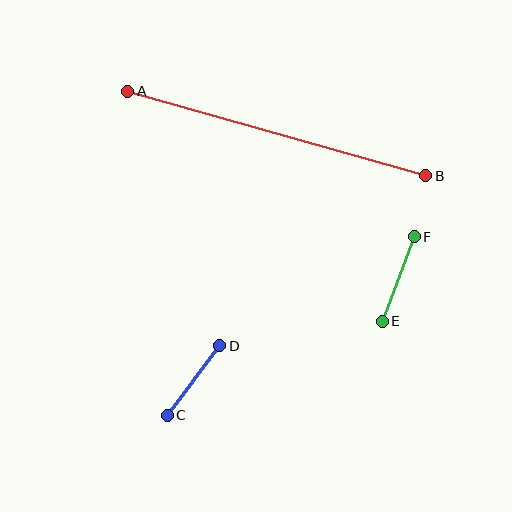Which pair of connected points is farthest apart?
Points A and B are farthest apart.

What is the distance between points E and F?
The distance is approximately 91 pixels.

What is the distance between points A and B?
The distance is approximately 310 pixels.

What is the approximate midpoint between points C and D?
The midpoint is at approximately (193, 381) pixels.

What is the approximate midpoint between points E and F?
The midpoint is at approximately (398, 279) pixels.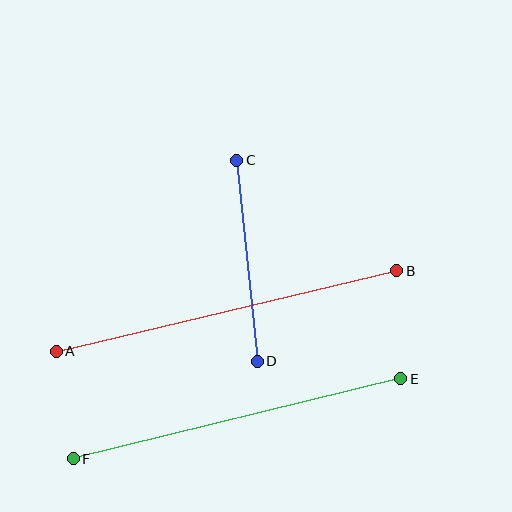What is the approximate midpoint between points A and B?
The midpoint is at approximately (227, 311) pixels.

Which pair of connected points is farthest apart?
Points A and B are farthest apart.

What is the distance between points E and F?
The distance is approximately 337 pixels.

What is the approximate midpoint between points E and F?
The midpoint is at approximately (237, 419) pixels.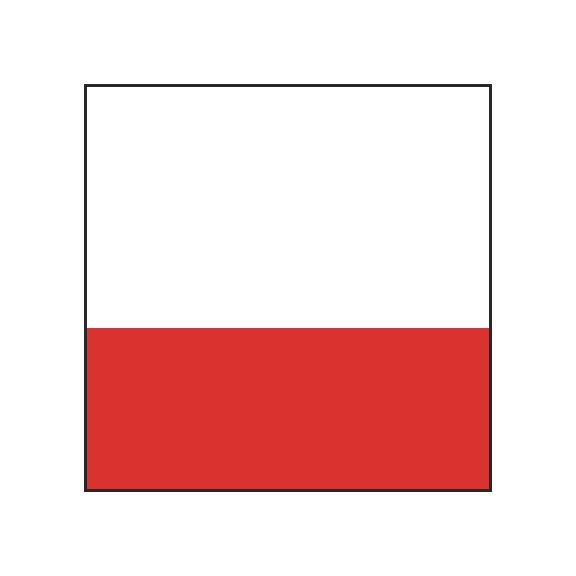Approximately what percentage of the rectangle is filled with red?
Approximately 40%.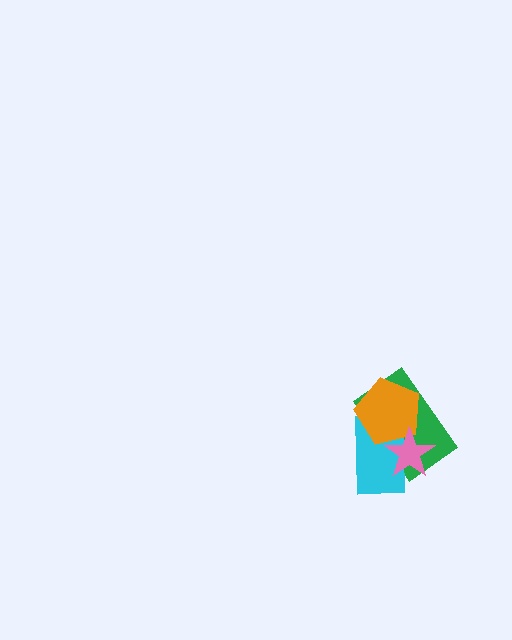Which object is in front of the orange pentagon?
The pink star is in front of the orange pentagon.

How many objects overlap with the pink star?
3 objects overlap with the pink star.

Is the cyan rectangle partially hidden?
Yes, it is partially covered by another shape.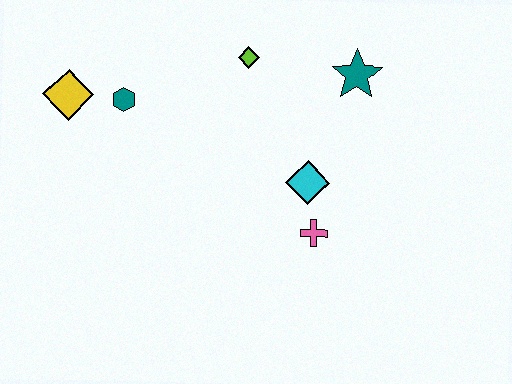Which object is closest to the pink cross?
The cyan diamond is closest to the pink cross.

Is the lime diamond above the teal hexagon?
Yes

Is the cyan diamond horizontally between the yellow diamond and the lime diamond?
No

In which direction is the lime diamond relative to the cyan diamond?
The lime diamond is above the cyan diamond.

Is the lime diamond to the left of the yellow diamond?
No